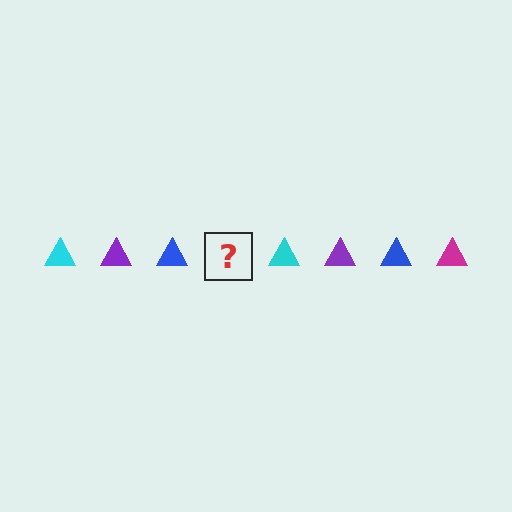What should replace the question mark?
The question mark should be replaced with a magenta triangle.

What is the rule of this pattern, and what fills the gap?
The rule is that the pattern cycles through cyan, purple, blue, magenta triangles. The gap should be filled with a magenta triangle.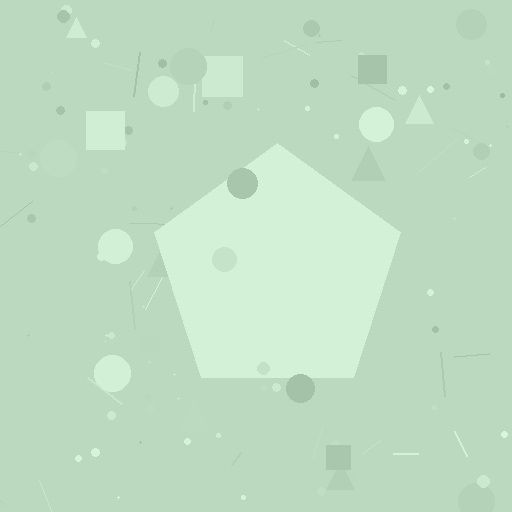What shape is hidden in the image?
A pentagon is hidden in the image.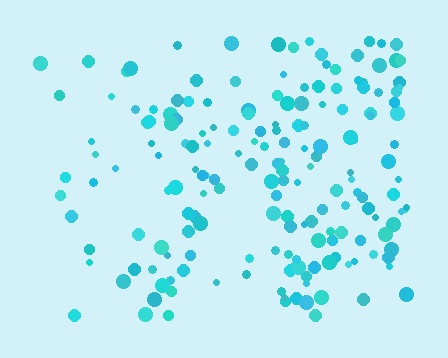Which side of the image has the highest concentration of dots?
The right.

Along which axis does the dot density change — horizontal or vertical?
Horizontal.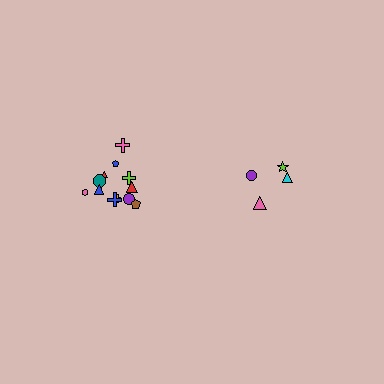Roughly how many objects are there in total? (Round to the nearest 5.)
Roughly 15 objects in total.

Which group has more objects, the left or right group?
The left group.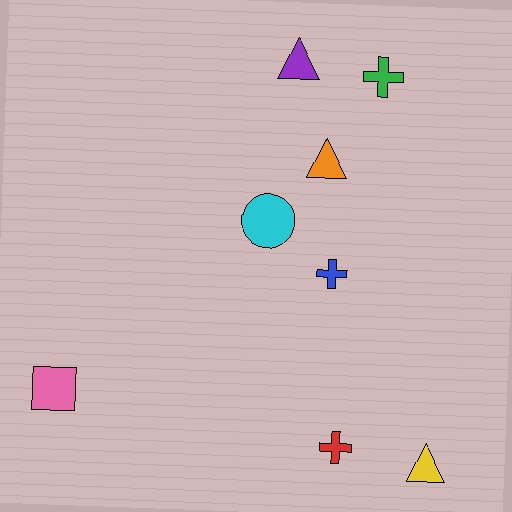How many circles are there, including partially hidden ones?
There is 1 circle.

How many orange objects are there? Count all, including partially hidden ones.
There is 1 orange object.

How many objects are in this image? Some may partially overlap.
There are 8 objects.